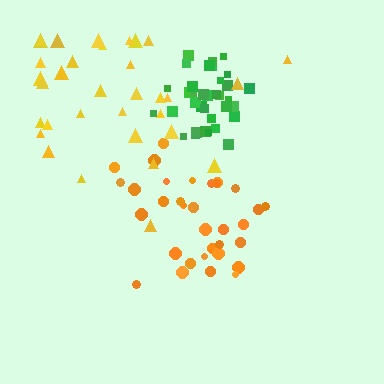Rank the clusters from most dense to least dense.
green, orange, yellow.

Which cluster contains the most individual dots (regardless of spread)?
Green (35).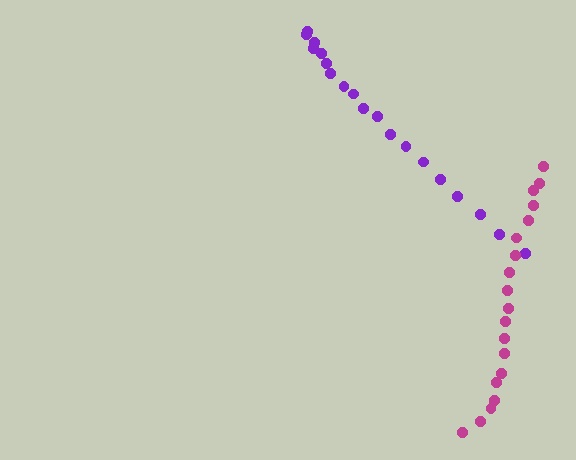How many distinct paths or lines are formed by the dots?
There are 2 distinct paths.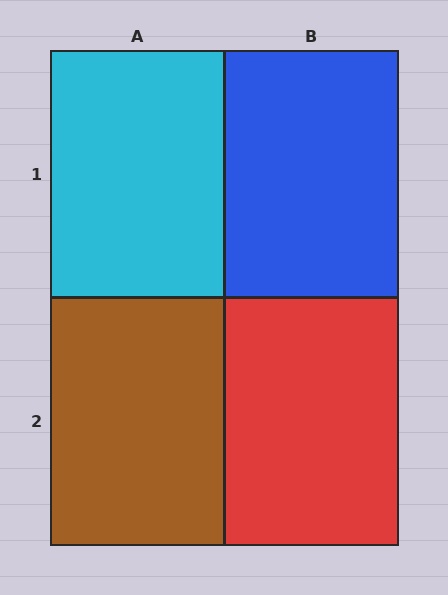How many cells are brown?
1 cell is brown.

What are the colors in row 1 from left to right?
Cyan, blue.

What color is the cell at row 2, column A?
Brown.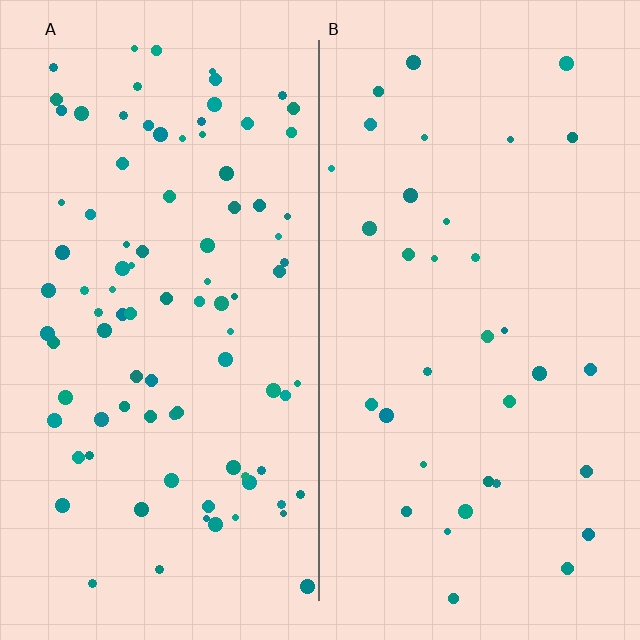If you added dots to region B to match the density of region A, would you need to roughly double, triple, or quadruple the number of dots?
Approximately triple.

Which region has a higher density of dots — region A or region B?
A (the left).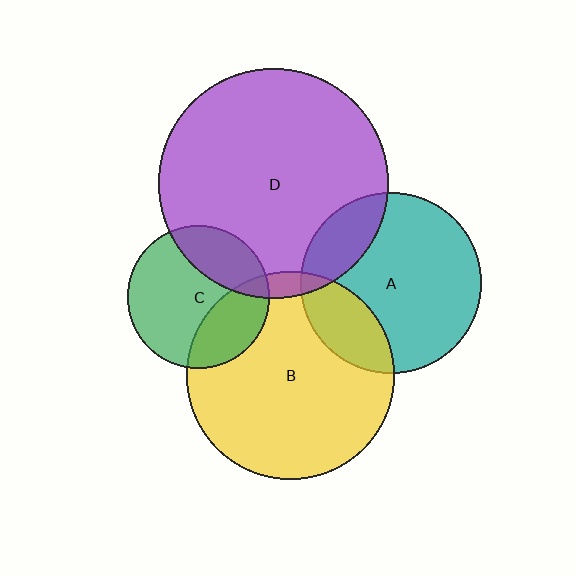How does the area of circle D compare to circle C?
Approximately 2.6 times.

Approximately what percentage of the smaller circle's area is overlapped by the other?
Approximately 5%.